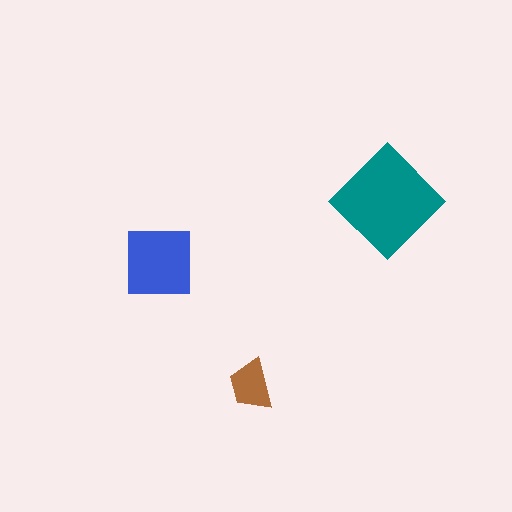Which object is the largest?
The teal diamond.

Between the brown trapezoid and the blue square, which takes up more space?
The blue square.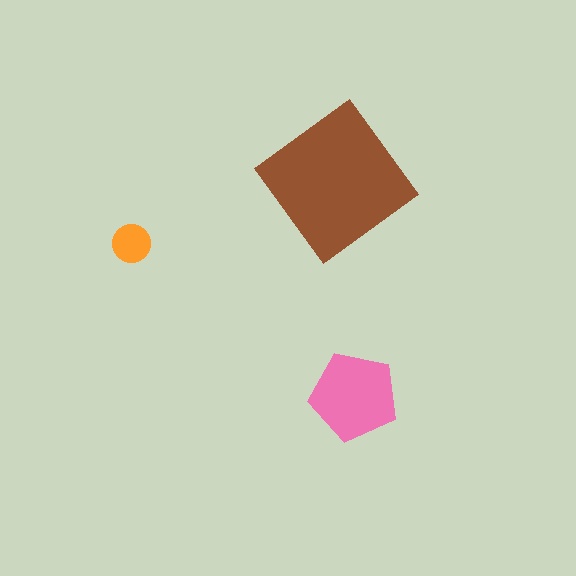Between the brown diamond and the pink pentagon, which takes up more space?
The brown diamond.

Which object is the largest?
The brown diamond.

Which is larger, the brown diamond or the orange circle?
The brown diamond.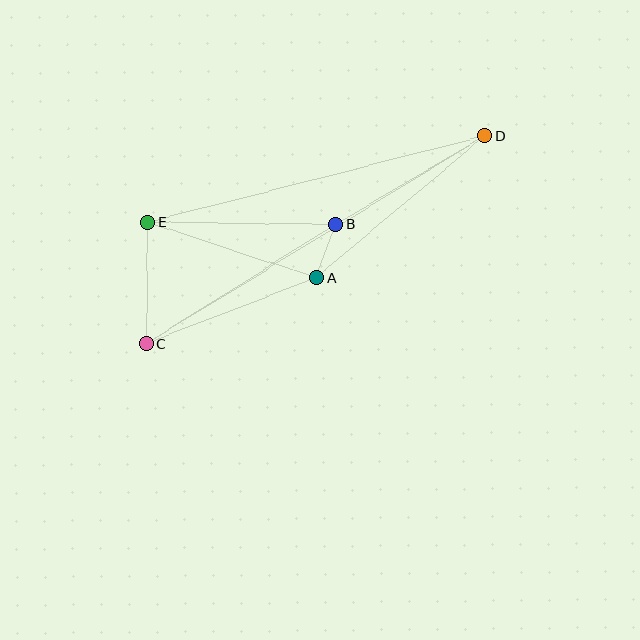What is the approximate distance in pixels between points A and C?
The distance between A and C is approximately 183 pixels.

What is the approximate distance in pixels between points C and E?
The distance between C and E is approximately 122 pixels.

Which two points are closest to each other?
Points A and B are closest to each other.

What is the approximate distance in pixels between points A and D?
The distance between A and D is approximately 220 pixels.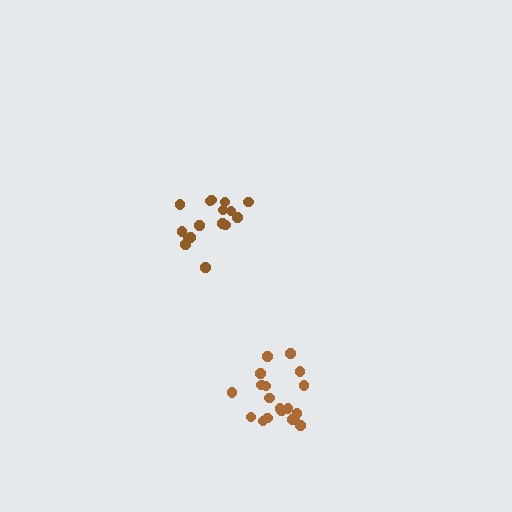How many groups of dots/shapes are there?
There are 2 groups.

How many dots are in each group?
Group 1: 16 dots, Group 2: 19 dots (35 total).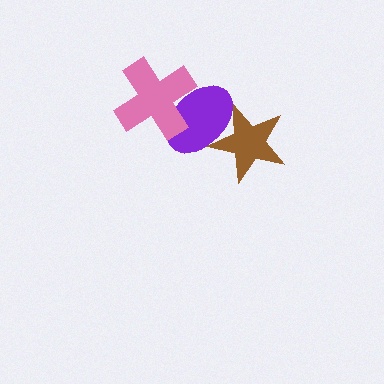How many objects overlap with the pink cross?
1 object overlaps with the pink cross.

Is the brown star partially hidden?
Yes, it is partially covered by another shape.